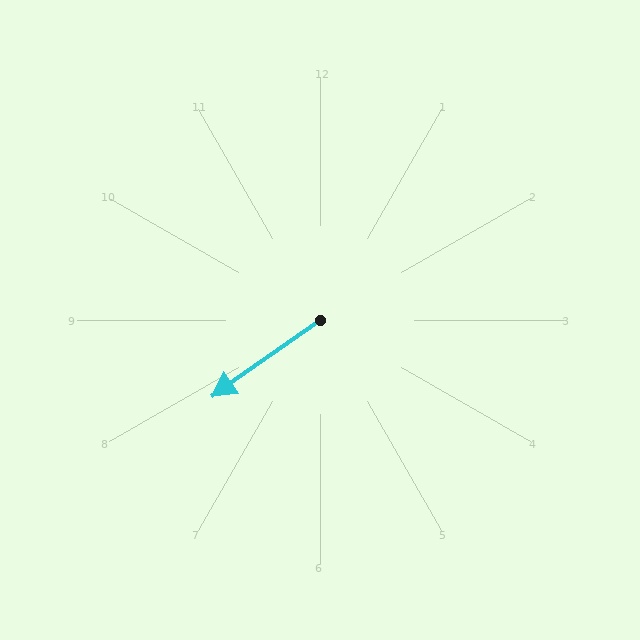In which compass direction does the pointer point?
Southwest.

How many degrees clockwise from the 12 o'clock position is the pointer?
Approximately 235 degrees.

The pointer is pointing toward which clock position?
Roughly 8 o'clock.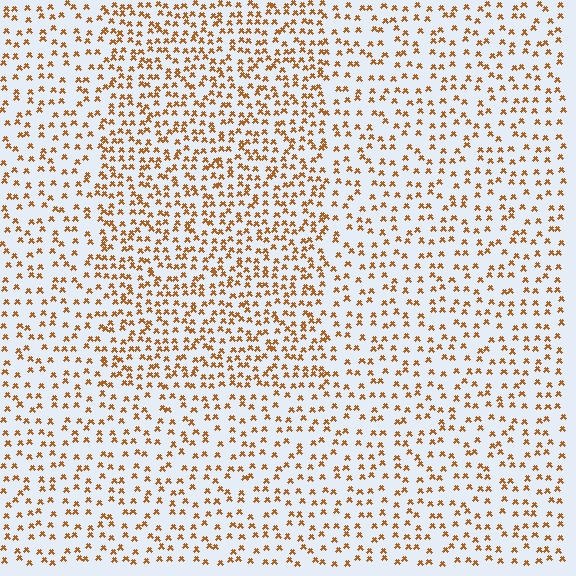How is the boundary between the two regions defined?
The boundary is defined by a change in element density (approximately 1.7x ratio). All elements are the same color, size, and shape.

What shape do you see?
I see a rectangle.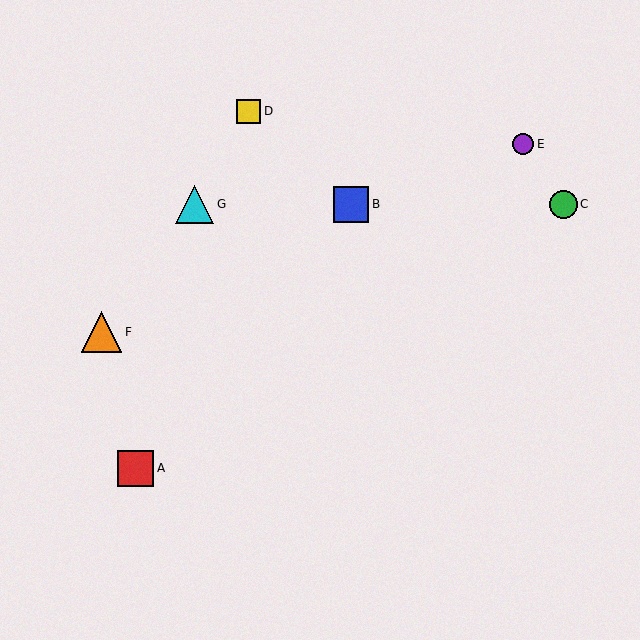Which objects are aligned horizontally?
Objects B, C, G are aligned horizontally.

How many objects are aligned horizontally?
3 objects (B, C, G) are aligned horizontally.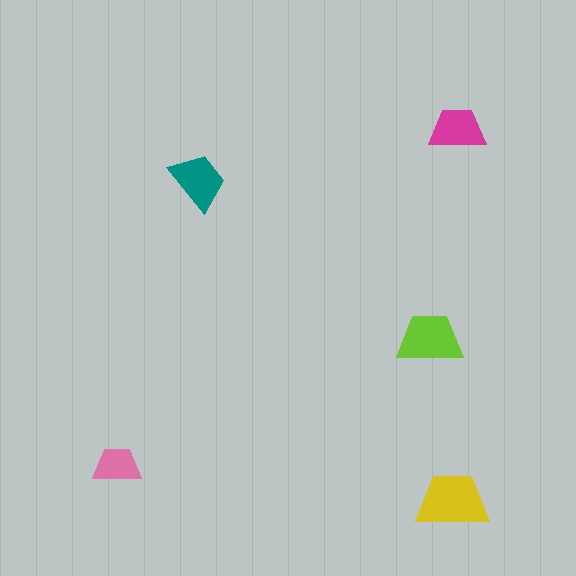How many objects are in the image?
There are 5 objects in the image.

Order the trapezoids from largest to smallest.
the yellow one, the lime one, the teal one, the magenta one, the pink one.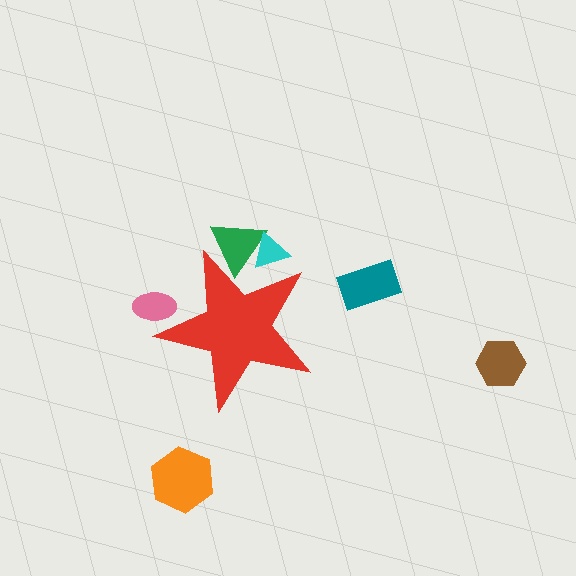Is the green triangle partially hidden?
Yes, the green triangle is partially hidden behind the red star.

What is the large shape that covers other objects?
A red star.